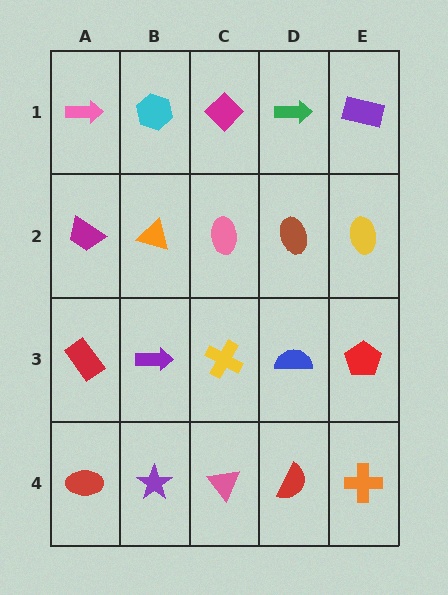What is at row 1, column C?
A magenta diamond.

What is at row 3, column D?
A blue semicircle.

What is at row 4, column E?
An orange cross.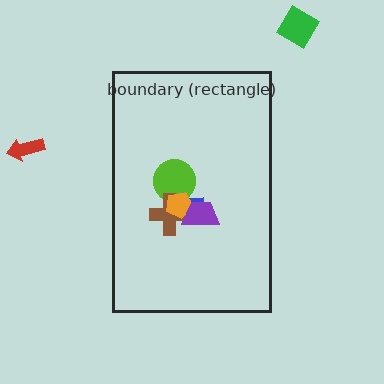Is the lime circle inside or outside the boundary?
Inside.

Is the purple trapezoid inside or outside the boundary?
Inside.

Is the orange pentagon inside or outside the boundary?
Inside.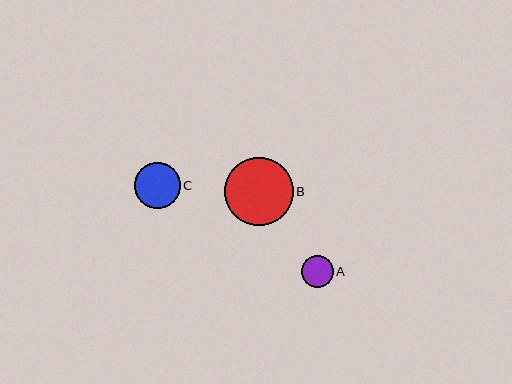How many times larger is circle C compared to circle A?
Circle C is approximately 1.4 times the size of circle A.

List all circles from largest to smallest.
From largest to smallest: B, C, A.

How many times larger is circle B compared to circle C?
Circle B is approximately 1.5 times the size of circle C.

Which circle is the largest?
Circle B is the largest with a size of approximately 68 pixels.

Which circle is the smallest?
Circle A is the smallest with a size of approximately 32 pixels.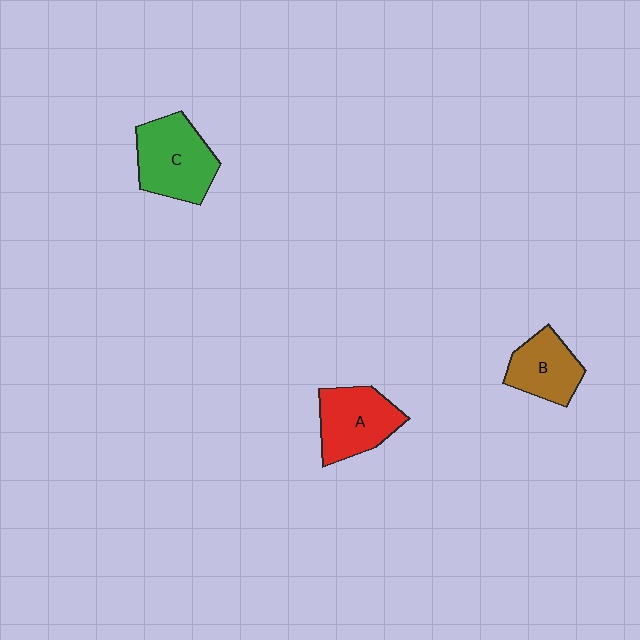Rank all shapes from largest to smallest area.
From largest to smallest: C (green), A (red), B (brown).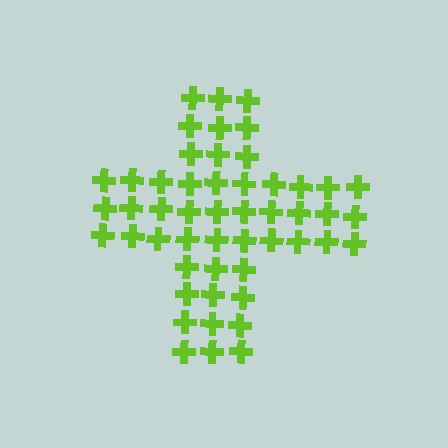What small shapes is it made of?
It is made of small crosses.